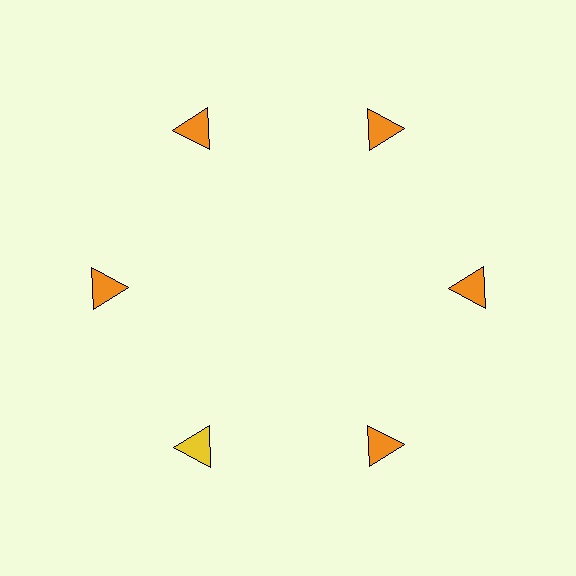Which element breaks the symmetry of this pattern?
The yellow triangle at roughly the 7 o'clock position breaks the symmetry. All other shapes are orange triangles.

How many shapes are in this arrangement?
There are 6 shapes arranged in a ring pattern.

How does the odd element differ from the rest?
It has a different color: yellow instead of orange.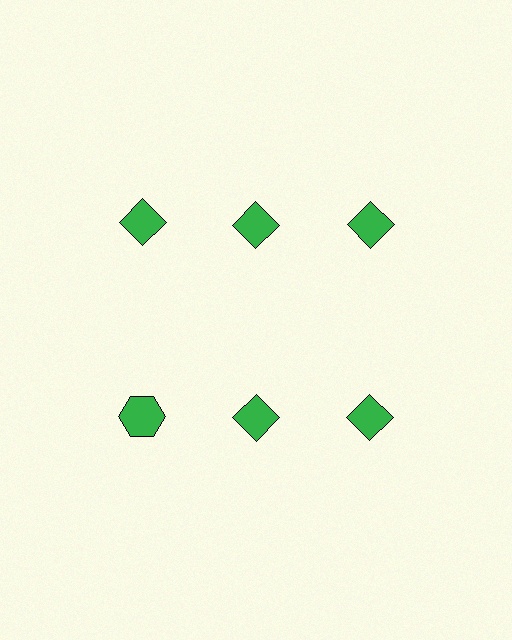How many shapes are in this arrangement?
There are 6 shapes arranged in a grid pattern.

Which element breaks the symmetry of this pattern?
The green hexagon in the second row, leftmost column breaks the symmetry. All other shapes are green diamonds.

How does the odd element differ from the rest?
It has a different shape: hexagon instead of diamond.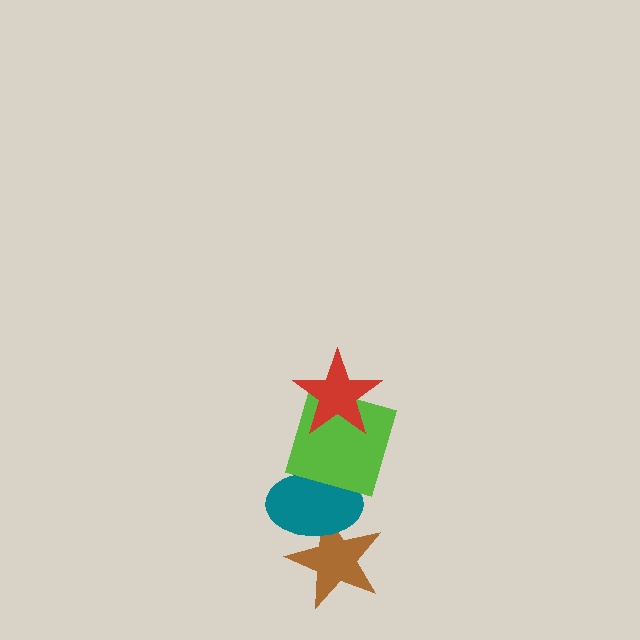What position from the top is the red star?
The red star is 1st from the top.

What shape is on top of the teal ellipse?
The lime square is on top of the teal ellipse.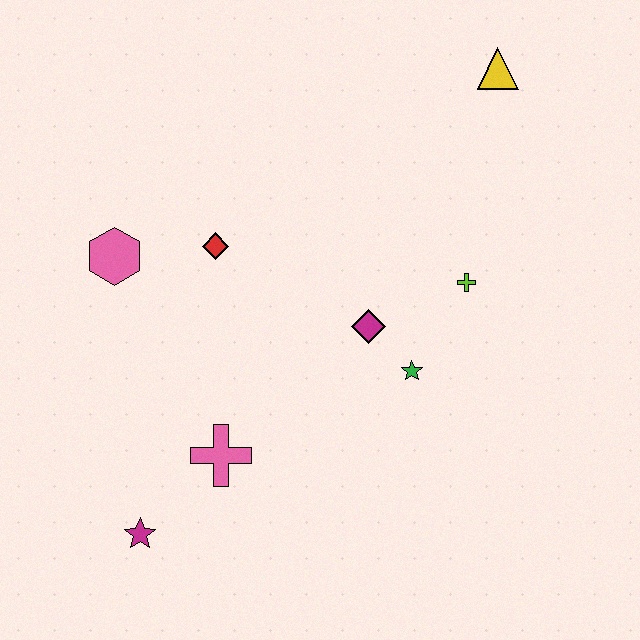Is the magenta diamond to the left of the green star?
Yes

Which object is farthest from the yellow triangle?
The magenta star is farthest from the yellow triangle.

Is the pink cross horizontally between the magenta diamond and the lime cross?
No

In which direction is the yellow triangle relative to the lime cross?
The yellow triangle is above the lime cross.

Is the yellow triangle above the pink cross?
Yes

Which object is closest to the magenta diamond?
The green star is closest to the magenta diamond.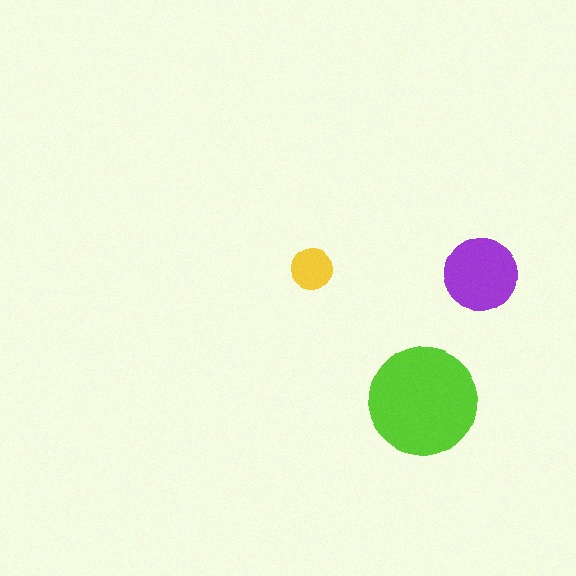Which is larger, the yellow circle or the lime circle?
The lime one.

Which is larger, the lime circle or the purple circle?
The lime one.